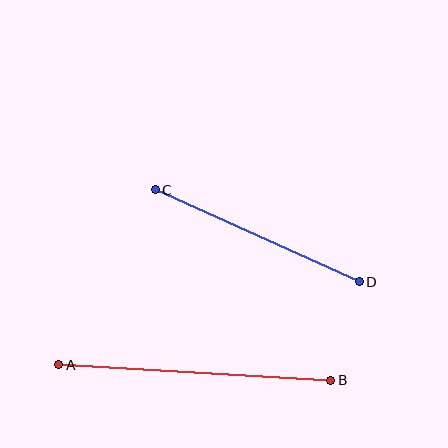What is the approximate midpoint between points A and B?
The midpoint is at approximately (195, 373) pixels.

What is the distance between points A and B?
The distance is approximately 273 pixels.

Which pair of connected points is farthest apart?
Points A and B are farthest apart.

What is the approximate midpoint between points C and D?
The midpoint is at approximately (257, 236) pixels.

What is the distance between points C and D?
The distance is approximately 224 pixels.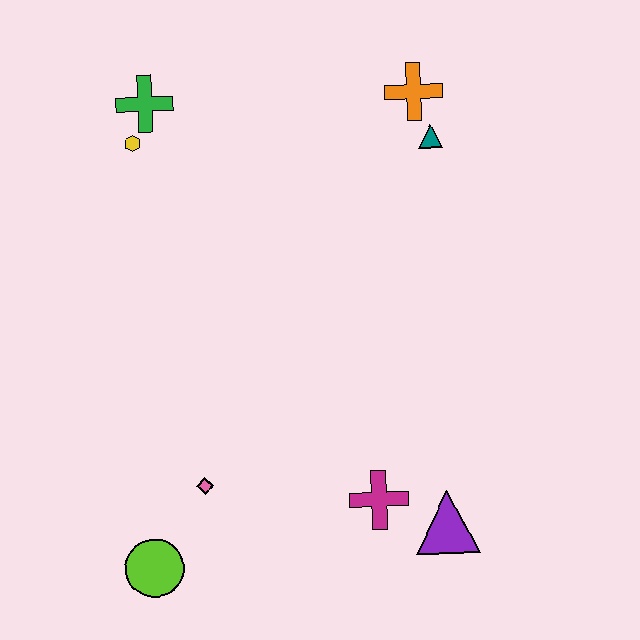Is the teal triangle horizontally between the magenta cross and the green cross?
No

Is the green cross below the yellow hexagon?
No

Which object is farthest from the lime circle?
The orange cross is farthest from the lime circle.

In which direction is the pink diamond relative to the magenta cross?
The pink diamond is to the left of the magenta cross.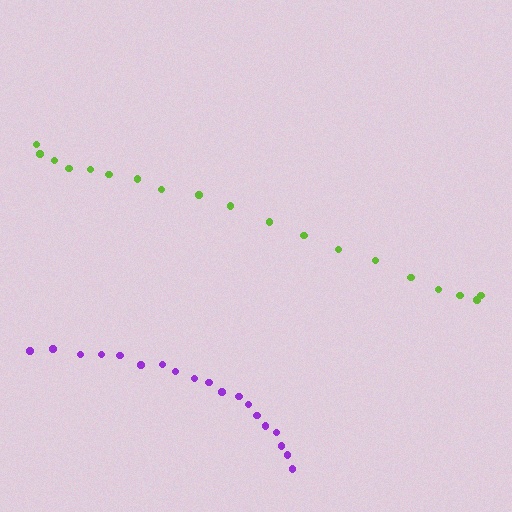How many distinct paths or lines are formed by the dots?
There are 2 distinct paths.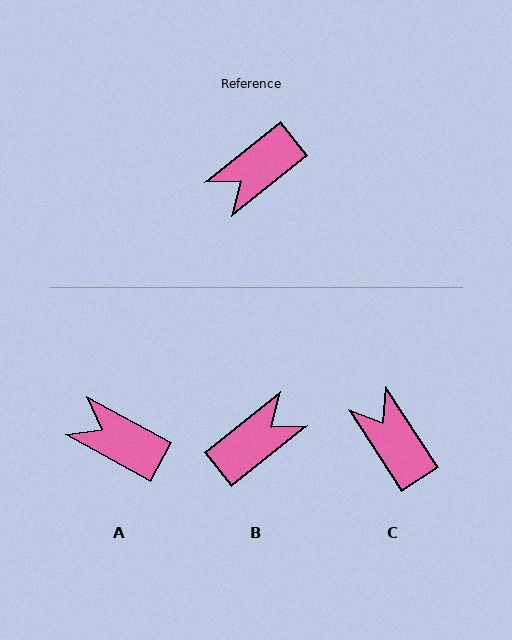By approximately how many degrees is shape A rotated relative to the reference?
Approximately 67 degrees clockwise.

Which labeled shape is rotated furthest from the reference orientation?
B, about 180 degrees away.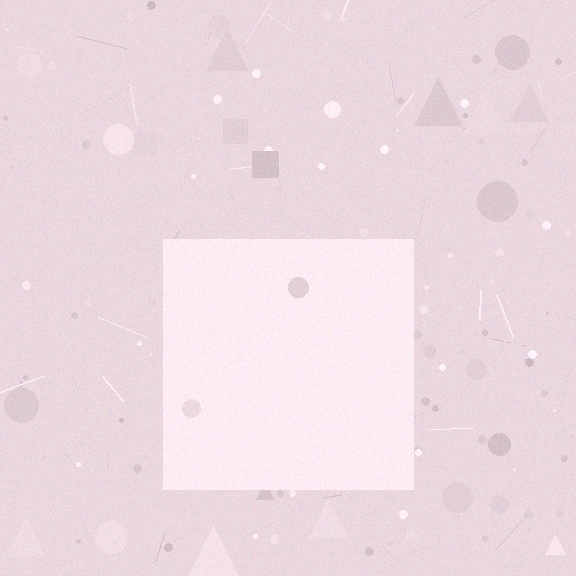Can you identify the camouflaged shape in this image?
The camouflaged shape is a square.